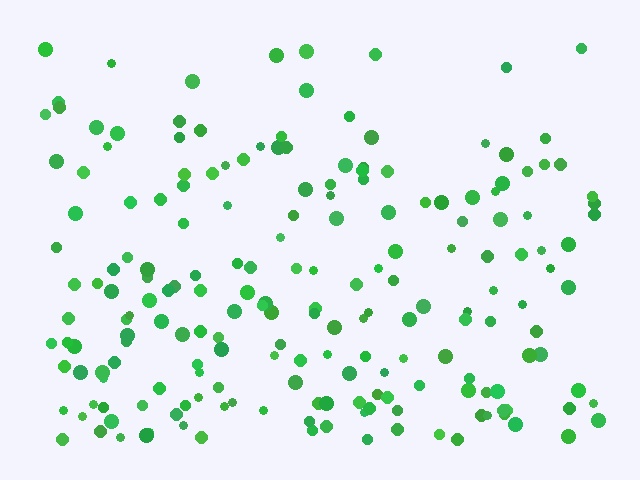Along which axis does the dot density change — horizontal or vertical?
Vertical.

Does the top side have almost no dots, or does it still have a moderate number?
Still a moderate number, just noticeably fewer than the bottom.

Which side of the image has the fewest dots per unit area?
The top.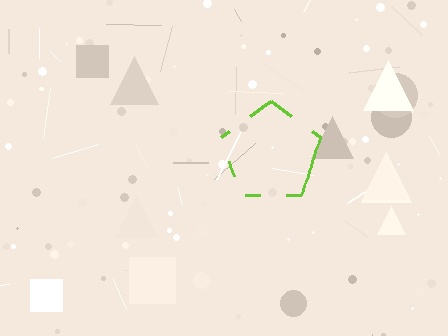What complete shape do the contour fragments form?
The contour fragments form a pentagon.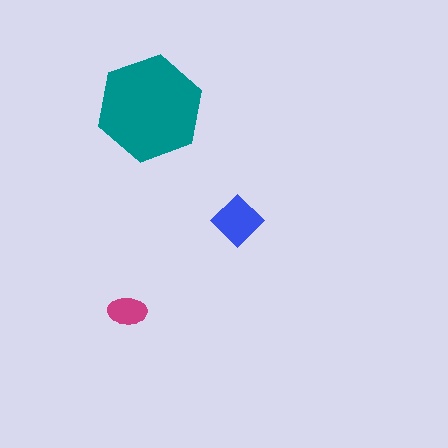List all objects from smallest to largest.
The magenta ellipse, the blue diamond, the teal hexagon.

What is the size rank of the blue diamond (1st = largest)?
2nd.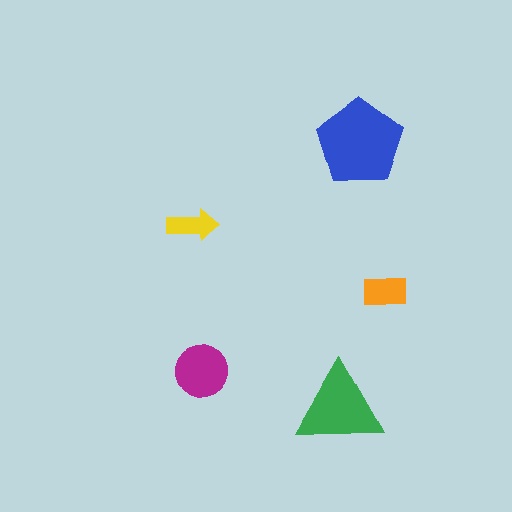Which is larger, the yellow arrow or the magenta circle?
The magenta circle.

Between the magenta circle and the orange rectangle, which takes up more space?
The magenta circle.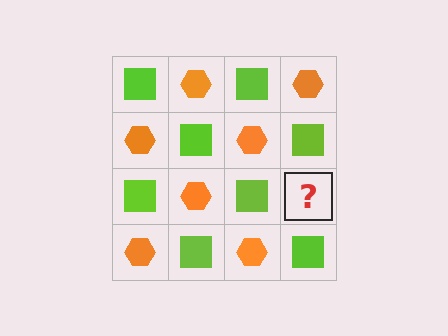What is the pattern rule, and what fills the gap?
The rule is that it alternates lime square and orange hexagon in a checkerboard pattern. The gap should be filled with an orange hexagon.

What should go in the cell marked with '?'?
The missing cell should contain an orange hexagon.